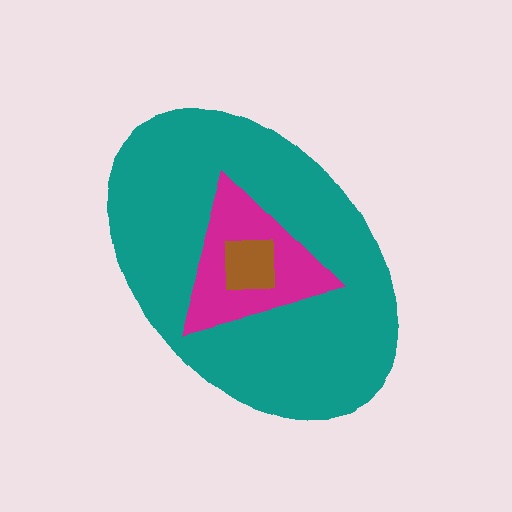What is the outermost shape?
The teal ellipse.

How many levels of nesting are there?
3.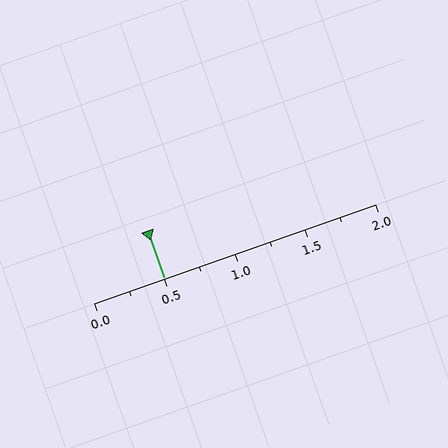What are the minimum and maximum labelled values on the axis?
The axis runs from 0.0 to 2.0.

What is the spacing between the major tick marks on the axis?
The major ticks are spaced 0.5 apart.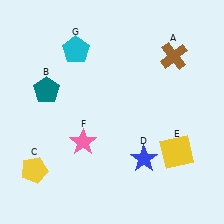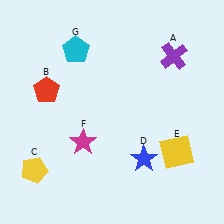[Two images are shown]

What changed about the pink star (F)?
In Image 1, F is pink. In Image 2, it changed to magenta.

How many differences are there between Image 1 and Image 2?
There are 3 differences between the two images.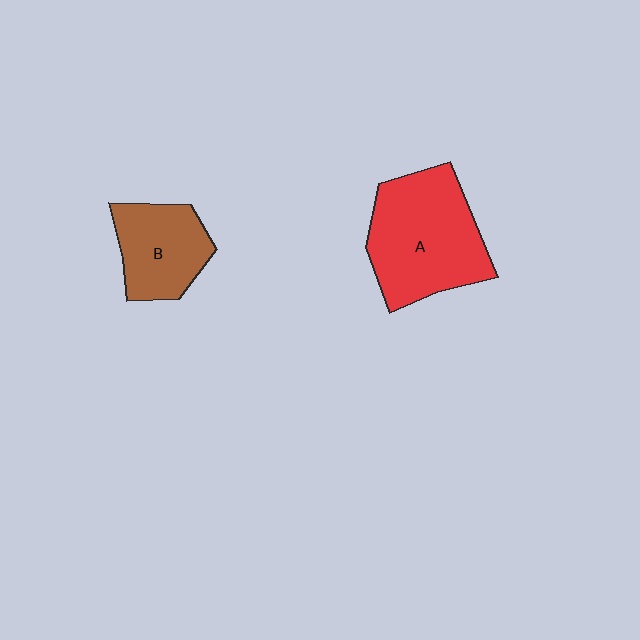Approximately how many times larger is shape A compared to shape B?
Approximately 1.6 times.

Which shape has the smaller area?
Shape B (brown).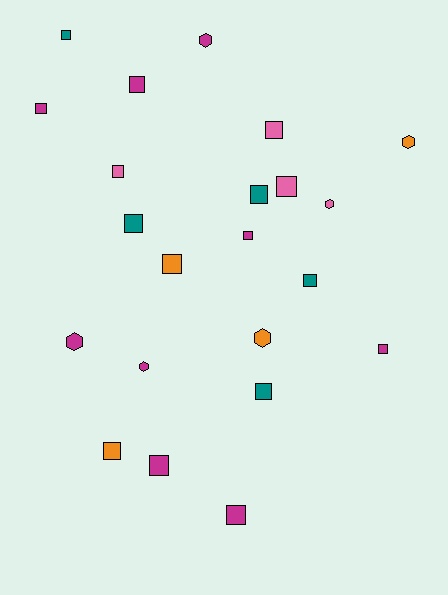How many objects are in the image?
There are 22 objects.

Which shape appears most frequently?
Square, with 16 objects.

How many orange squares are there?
There are 2 orange squares.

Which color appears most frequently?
Magenta, with 9 objects.